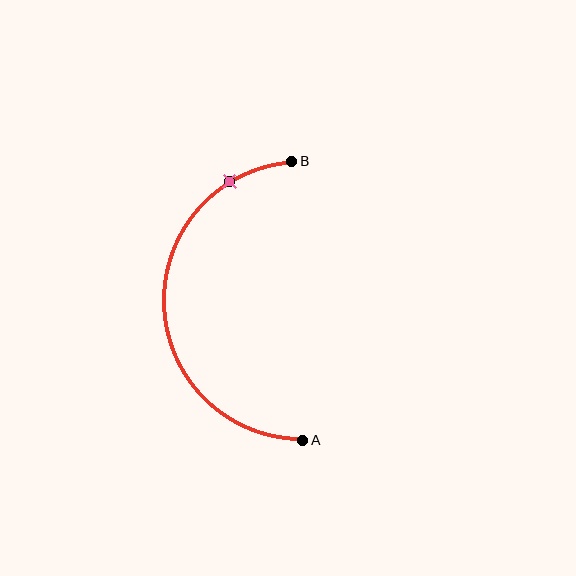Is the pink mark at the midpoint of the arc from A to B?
No. The pink mark lies on the arc but is closer to endpoint B. The arc midpoint would be at the point on the curve equidistant along the arc from both A and B.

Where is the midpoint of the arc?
The arc midpoint is the point on the curve farthest from the straight line joining A and B. It sits to the left of that line.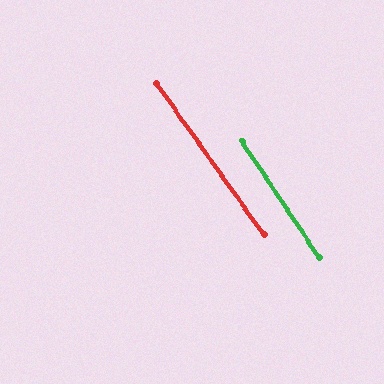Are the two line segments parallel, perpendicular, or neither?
Parallel — their directions differ by only 1.7°.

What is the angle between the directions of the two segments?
Approximately 2 degrees.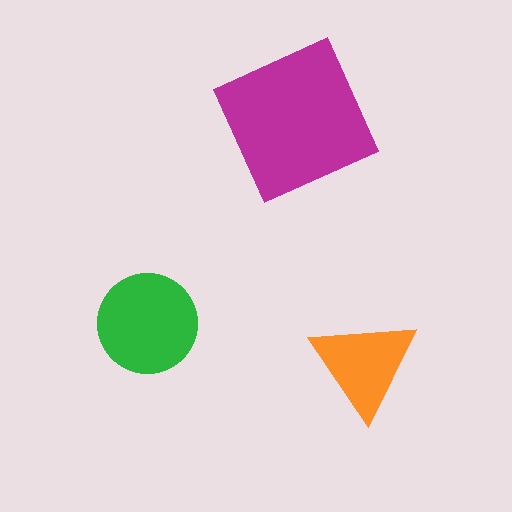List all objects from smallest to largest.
The orange triangle, the green circle, the magenta square.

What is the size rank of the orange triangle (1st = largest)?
3rd.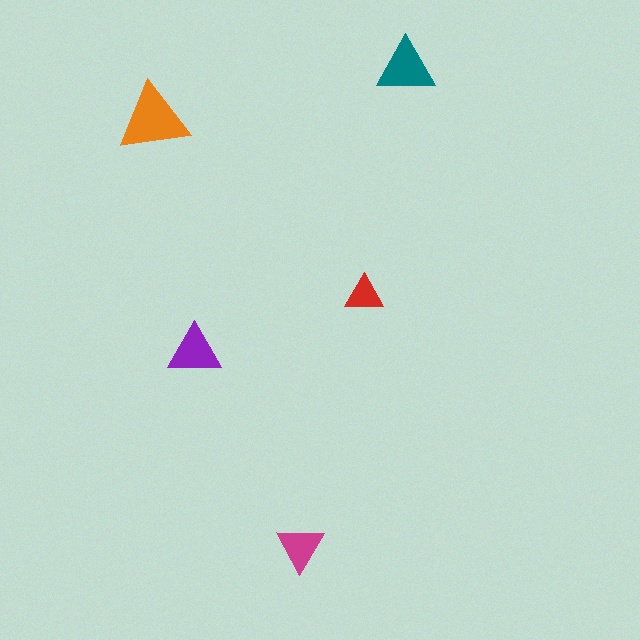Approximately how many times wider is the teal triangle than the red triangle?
About 1.5 times wider.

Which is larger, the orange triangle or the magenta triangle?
The orange one.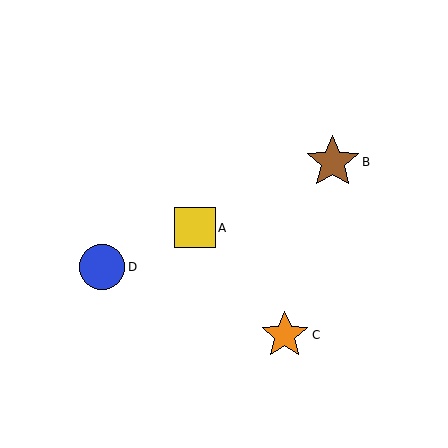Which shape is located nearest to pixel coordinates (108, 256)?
The blue circle (labeled D) at (102, 267) is nearest to that location.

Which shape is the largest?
The brown star (labeled B) is the largest.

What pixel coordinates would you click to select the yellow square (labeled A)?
Click at (195, 228) to select the yellow square A.